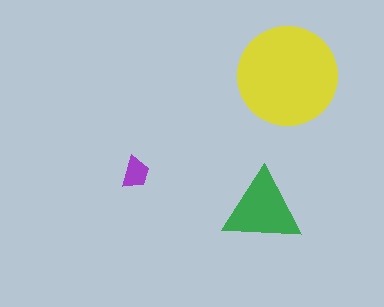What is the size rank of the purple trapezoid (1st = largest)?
3rd.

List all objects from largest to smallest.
The yellow circle, the green triangle, the purple trapezoid.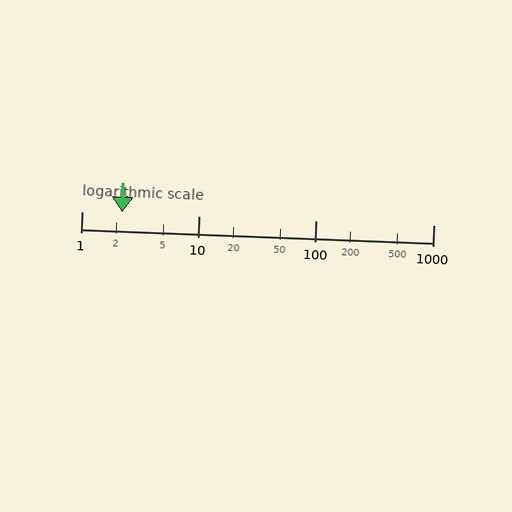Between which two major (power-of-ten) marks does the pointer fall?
The pointer is between 1 and 10.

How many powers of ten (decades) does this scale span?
The scale spans 3 decades, from 1 to 1000.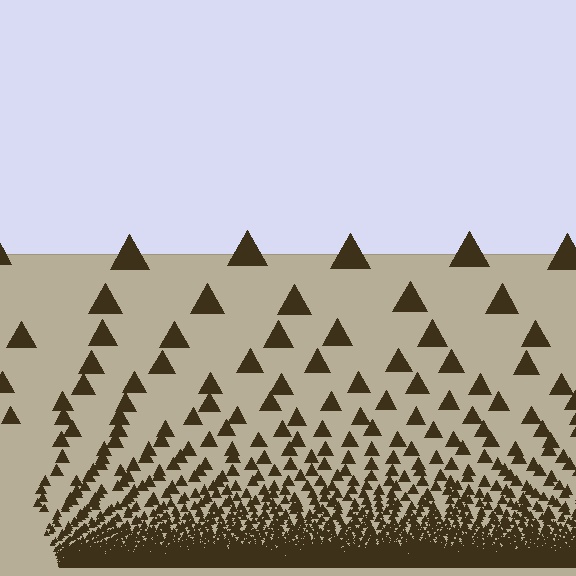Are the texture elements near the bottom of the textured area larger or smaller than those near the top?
Smaller. The gradient is inverted — elements near the bottom are smaller and denser.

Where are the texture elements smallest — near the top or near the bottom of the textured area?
Near the bottom.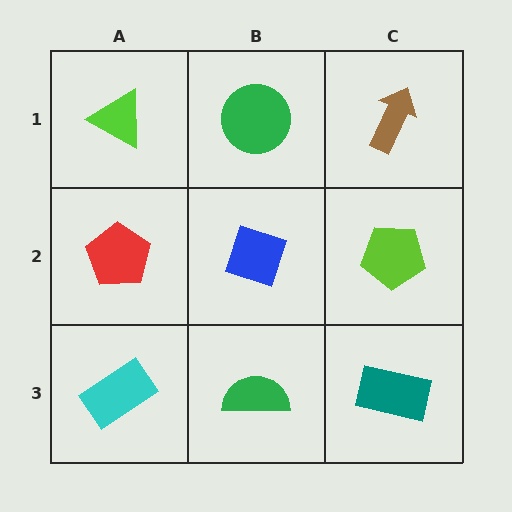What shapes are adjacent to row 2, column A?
A lime triangle (row 1, column A), a cyan rectangle (row 3, column A), a blue diamond (row 2, column B).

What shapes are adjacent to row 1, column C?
A lime pentagon (row 2, column C), a green circle (row 1, column B).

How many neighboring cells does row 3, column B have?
3.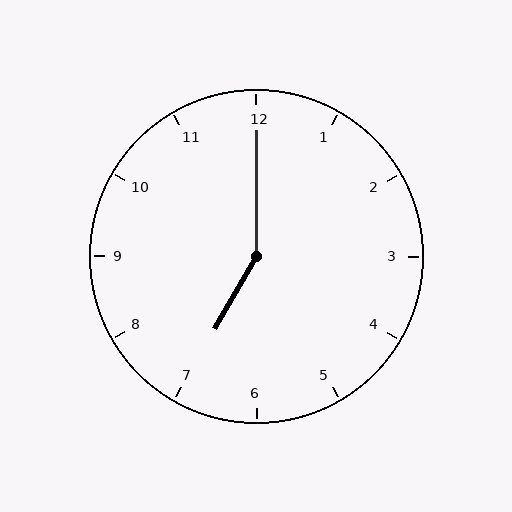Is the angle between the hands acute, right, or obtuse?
It is obtuse.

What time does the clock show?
7:00.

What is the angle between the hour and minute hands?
Approximately 150 degrees.